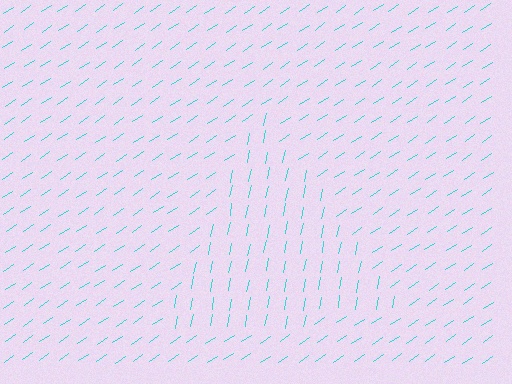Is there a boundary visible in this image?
Yes, there is a texture boundary formed by a change in line orientation.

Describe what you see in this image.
The image is filled with small cyan line segments. A triangle region in the image has lines oriented differently from the surrounding lines, creating a visible texture boundary.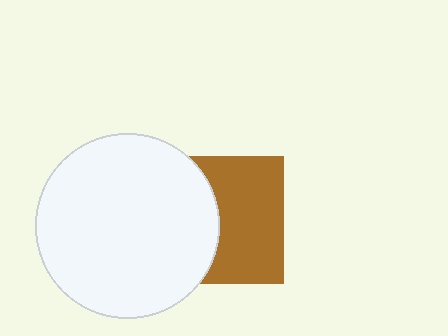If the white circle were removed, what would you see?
You would see the complete brown square.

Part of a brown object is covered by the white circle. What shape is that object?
It is a square.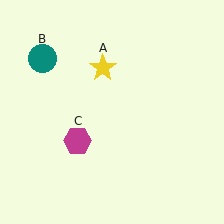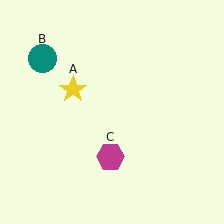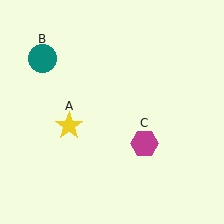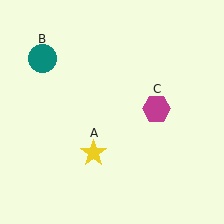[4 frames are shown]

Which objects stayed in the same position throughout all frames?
Teal circle (object B) remained stationary.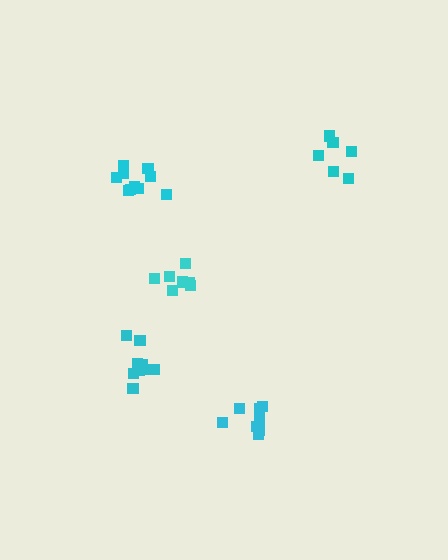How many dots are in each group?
Group 1: 10 dots, Group 2: 6 dots, Group 3: 9 dots, Group 4: 7 dots, Group 5: 10 dots (42 total).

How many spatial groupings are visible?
There are 5 spatial groupings.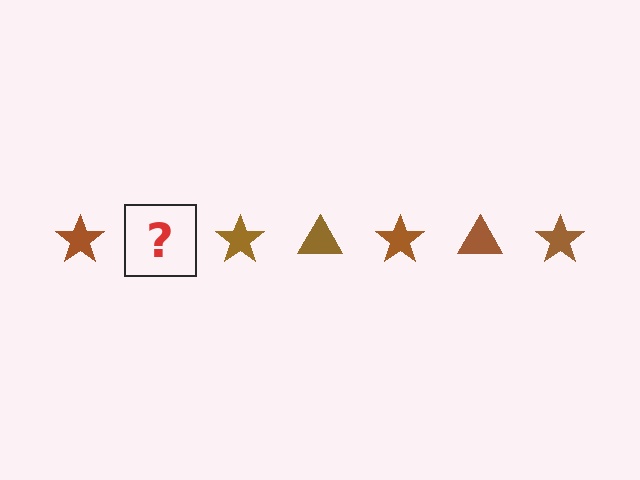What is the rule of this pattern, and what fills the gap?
The rule is that the pattern cycles through star, triangle shapes in brown. The gap should be filled with a brown triangle.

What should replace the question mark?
The question mark should be replaced with a brown triangle.